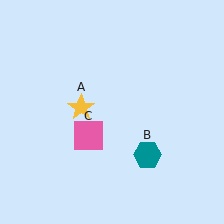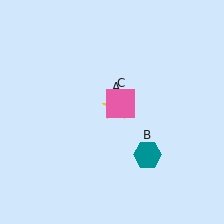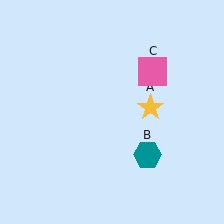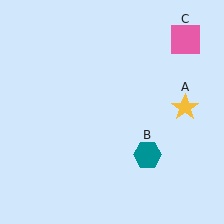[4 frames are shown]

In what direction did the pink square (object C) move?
The pink square (object C) moved up and to the right.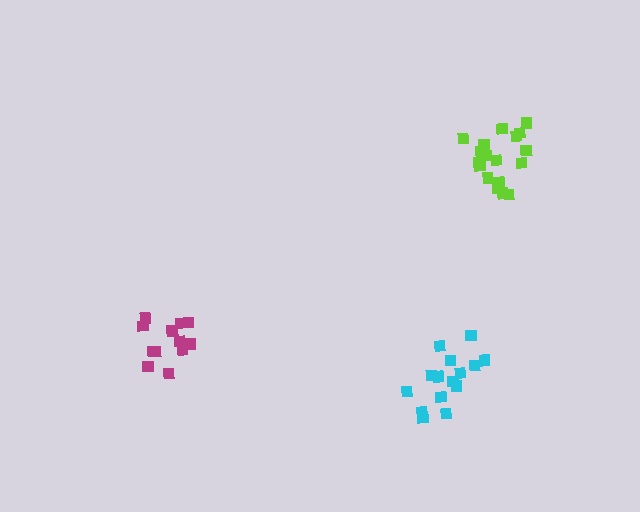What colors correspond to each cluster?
The clusters are colored: cyan, lime, magenta.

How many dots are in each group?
Group 1: 15 dots, Group 2: 18 dots, Group 3: 12 dots (45 total).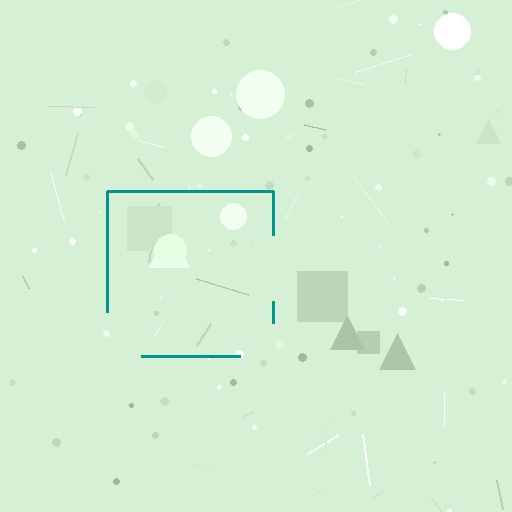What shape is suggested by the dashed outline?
The dashed outline suggests a square.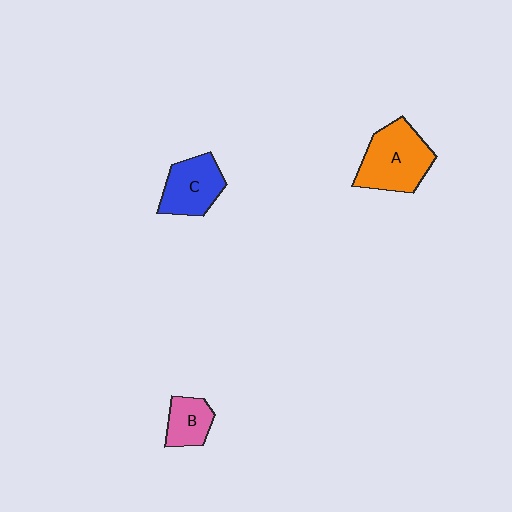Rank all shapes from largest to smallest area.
From largest to smallest: A (orange), C (blue), B (pink).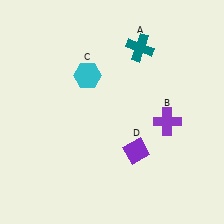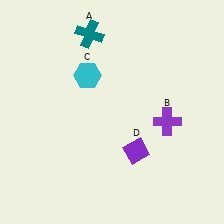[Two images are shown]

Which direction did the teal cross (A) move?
The teal cross (A) moved left.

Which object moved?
The teal cross (A) moved left.